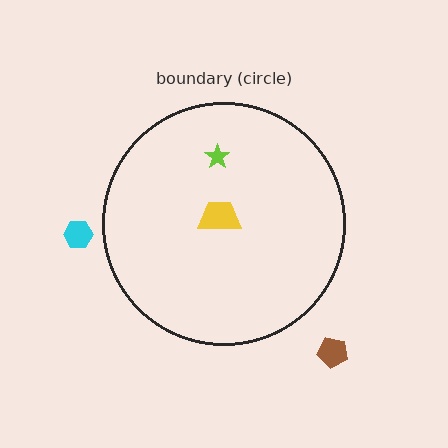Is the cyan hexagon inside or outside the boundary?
Outside.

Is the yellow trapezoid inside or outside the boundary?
Inside.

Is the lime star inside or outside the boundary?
Inside.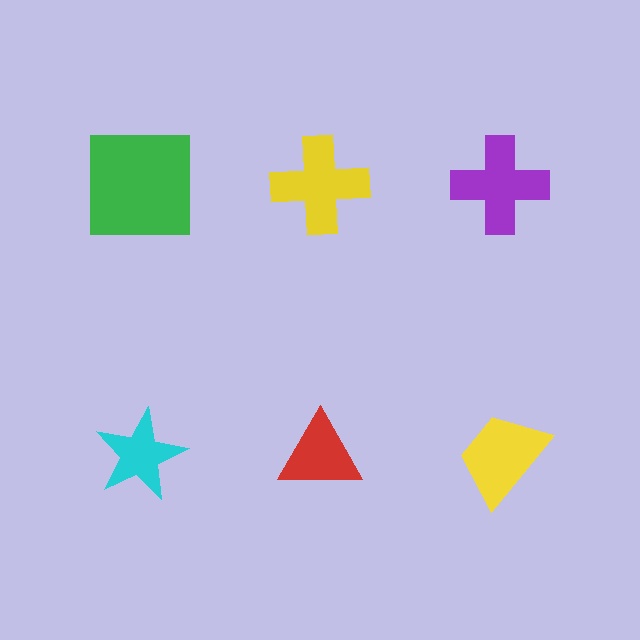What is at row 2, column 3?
A yellow trapezoid.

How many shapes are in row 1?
3 shapes.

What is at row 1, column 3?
A purple cross.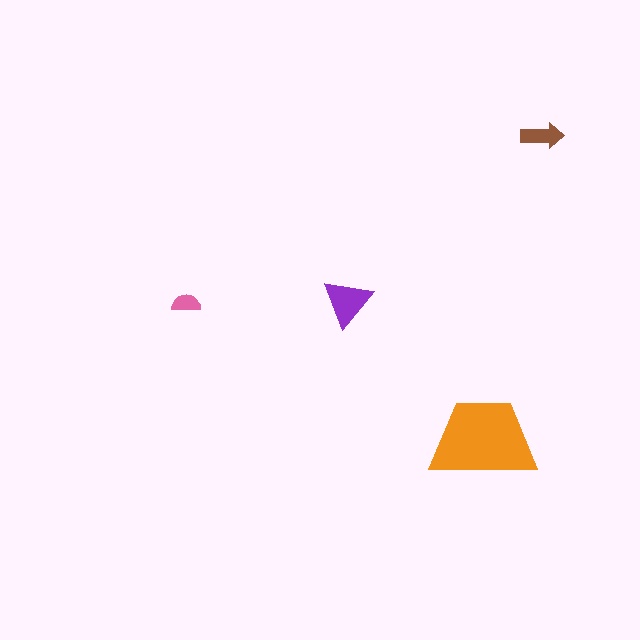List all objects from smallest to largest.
The pink semicircle, the brown arrow, the purple triangle, the orange trapezoid.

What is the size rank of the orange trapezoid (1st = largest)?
1st.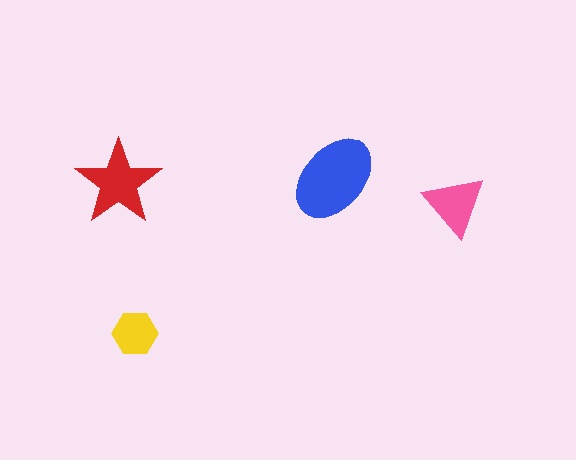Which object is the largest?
The blue ellipse.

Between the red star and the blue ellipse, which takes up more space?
The blue ellipse.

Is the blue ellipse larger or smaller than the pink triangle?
Larger.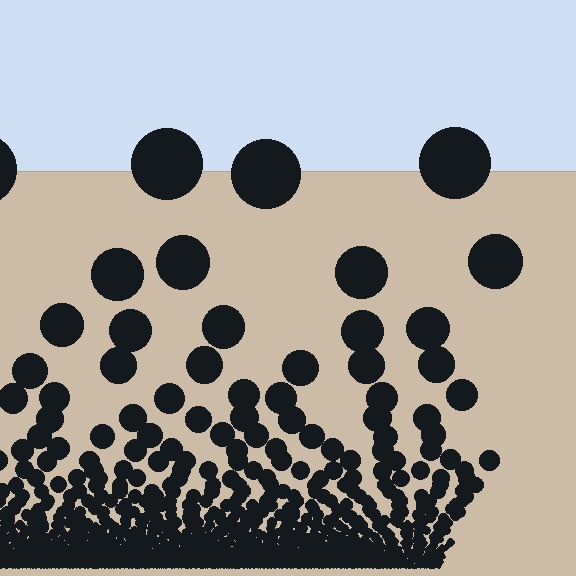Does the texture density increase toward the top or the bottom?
Density increases toward the bottom.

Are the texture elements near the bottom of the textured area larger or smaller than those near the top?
Smaller. The gradient is inverted — elements near the bottom are smaller and denser.